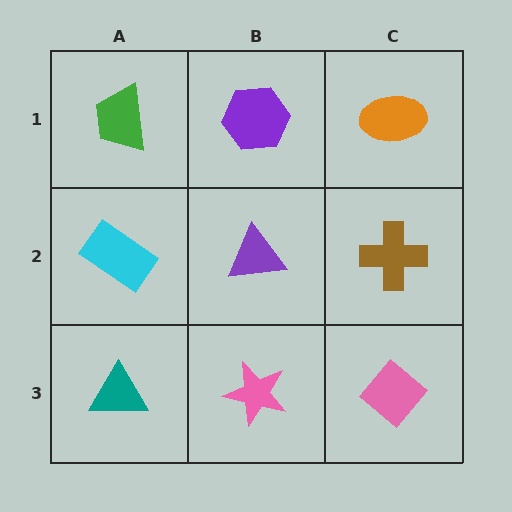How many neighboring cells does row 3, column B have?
3.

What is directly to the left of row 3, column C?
A pink star.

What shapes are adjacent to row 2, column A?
A green trapezoid (row 1, column A), a teal triangle (row 3, column A), a purple triangle (row 2, column B).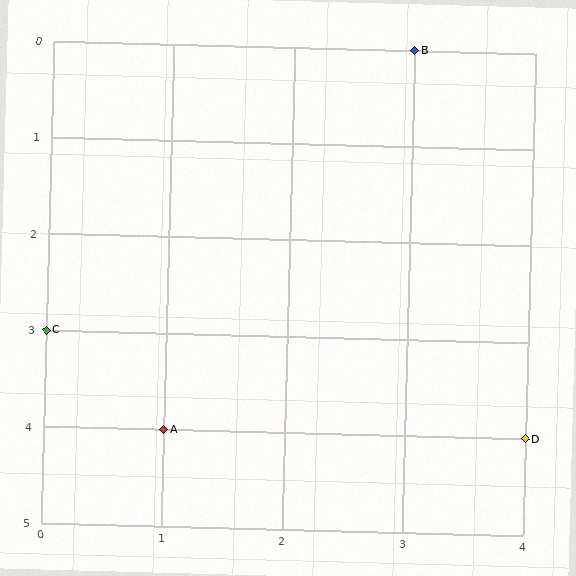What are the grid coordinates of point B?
Point B is at grid coordinates (3, 0).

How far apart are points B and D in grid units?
Points B and D are 1 column and 4 rows apart (about 4.1 grid units diagonally).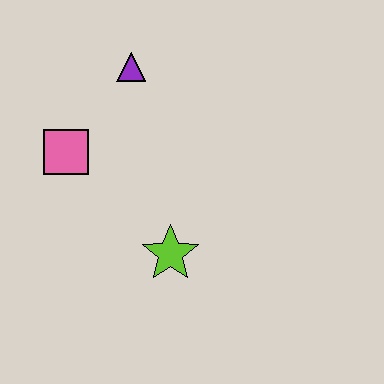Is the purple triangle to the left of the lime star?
Yes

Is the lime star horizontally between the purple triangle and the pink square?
No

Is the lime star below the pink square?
Yes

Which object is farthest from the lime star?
The purple triangle is farthest from the lime star.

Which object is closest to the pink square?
The purple triangle is closest to the pink square.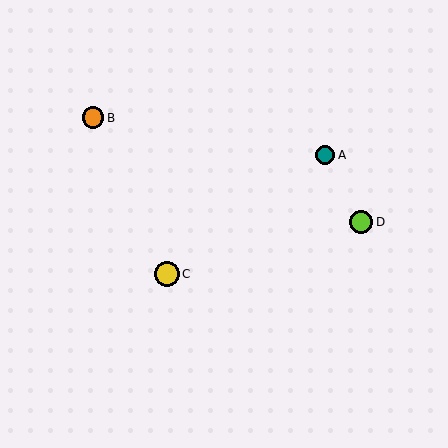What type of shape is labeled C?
Shape C is a yellow circle.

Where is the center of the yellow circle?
The center of the yellow circle is at (167, 274).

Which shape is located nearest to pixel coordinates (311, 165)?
The teal circle (labeled A) at (325, 155) is nearest to that location.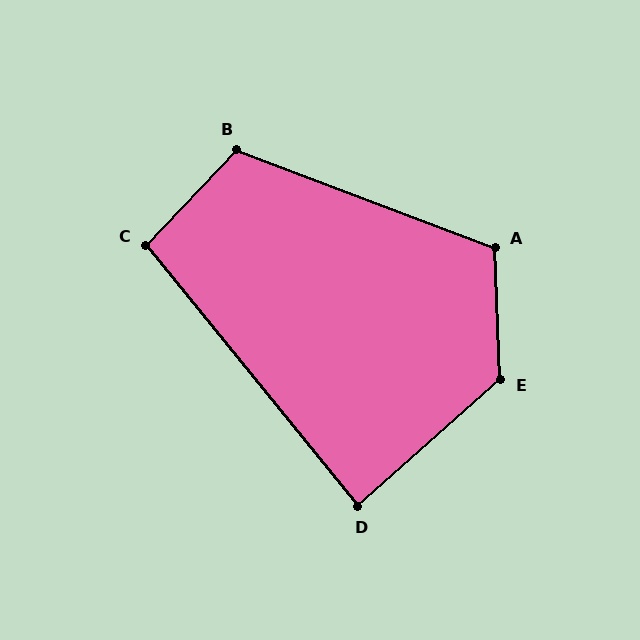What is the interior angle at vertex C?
Approximately 97 degrees (obtuse).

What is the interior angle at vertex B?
Approximately 113 degrees (obtuse).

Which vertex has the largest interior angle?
E, at approximately 129 degrees.